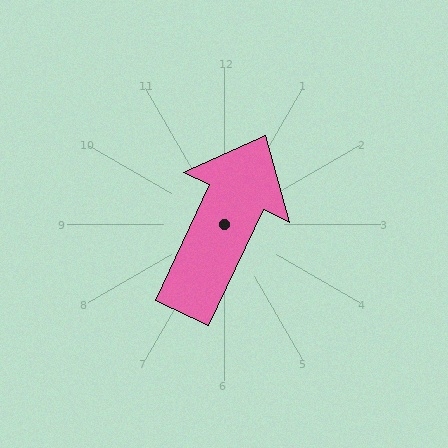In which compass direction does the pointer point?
Northeast.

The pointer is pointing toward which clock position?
Roughly 1 o'clock.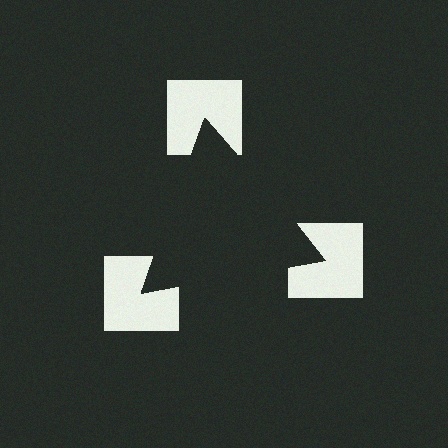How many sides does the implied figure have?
3 sides.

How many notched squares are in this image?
There are 3 — one at each vertex of the illusory triangle.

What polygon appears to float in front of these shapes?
An illusory triangle — its edges are inferred from the aligned wedge cuts in the notched squares, not physically drawn.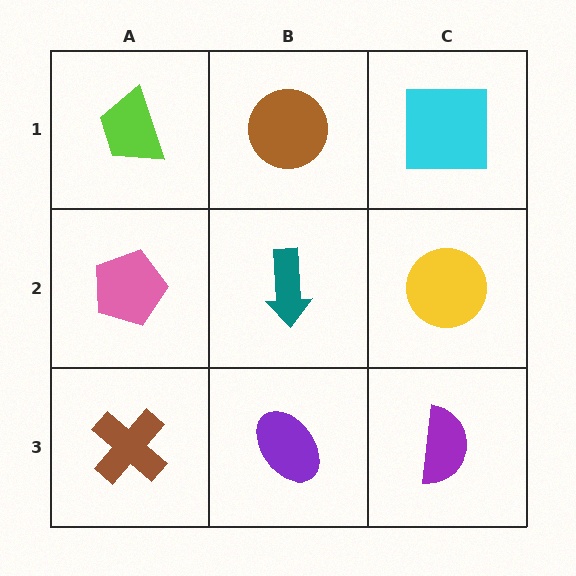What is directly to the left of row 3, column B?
A brown cross.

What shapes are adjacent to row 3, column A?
A pink pentagon (row 2, column A), a purple ellipse (row 3, column B).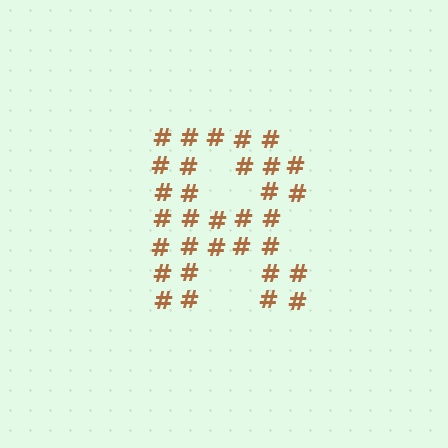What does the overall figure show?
The overall figure shows the letter R.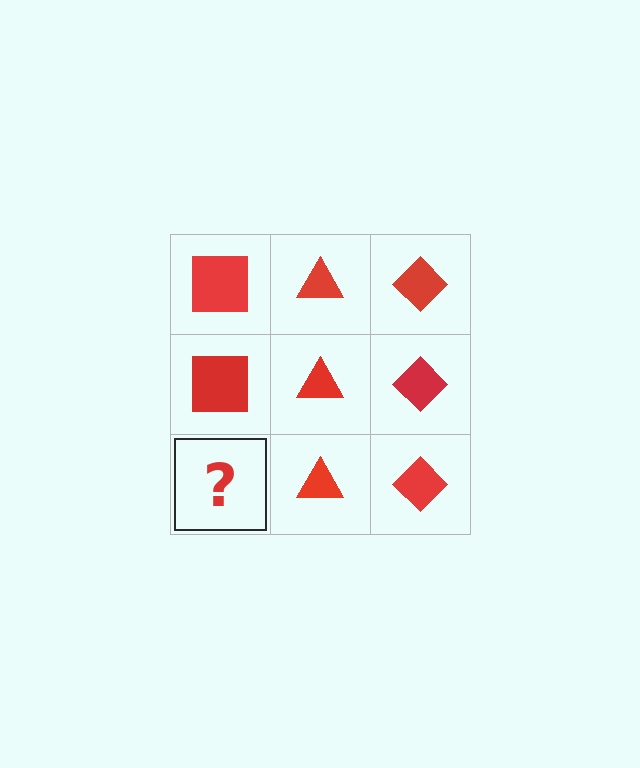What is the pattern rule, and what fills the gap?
The rule is that each column has a consistent shape. The gap should be filled with a red square.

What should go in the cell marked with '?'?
The missing cell should contain a red square.